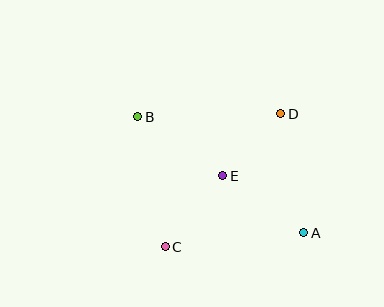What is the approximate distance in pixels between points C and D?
The distance between C and D is approximately 176 pixels.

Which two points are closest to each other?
Points D and E are closest to each other.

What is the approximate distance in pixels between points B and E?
The distance between B and E is approximately 103 pixels.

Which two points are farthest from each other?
Points A and B are farthest from each other.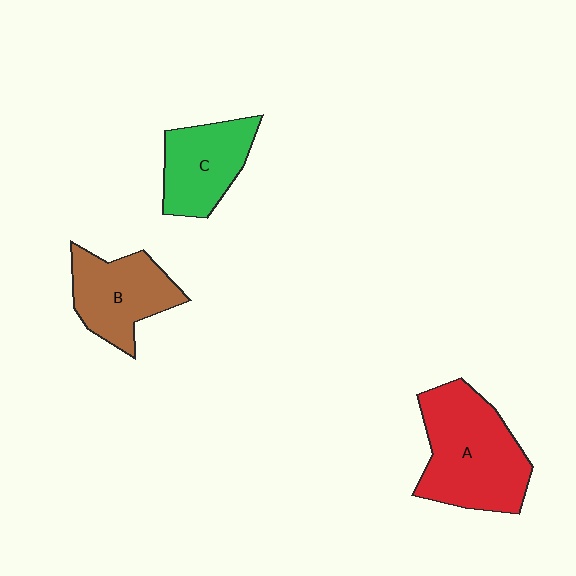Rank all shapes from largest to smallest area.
From largest to smallest: A (red), B (brown), C (green).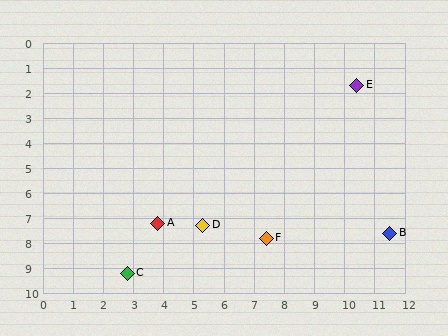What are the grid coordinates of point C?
Point C is at approximately (2.8, 9.2).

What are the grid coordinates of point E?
Point E is at approximately (10.4, 1.7).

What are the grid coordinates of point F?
Point F is at approximately (7.4, 7.8).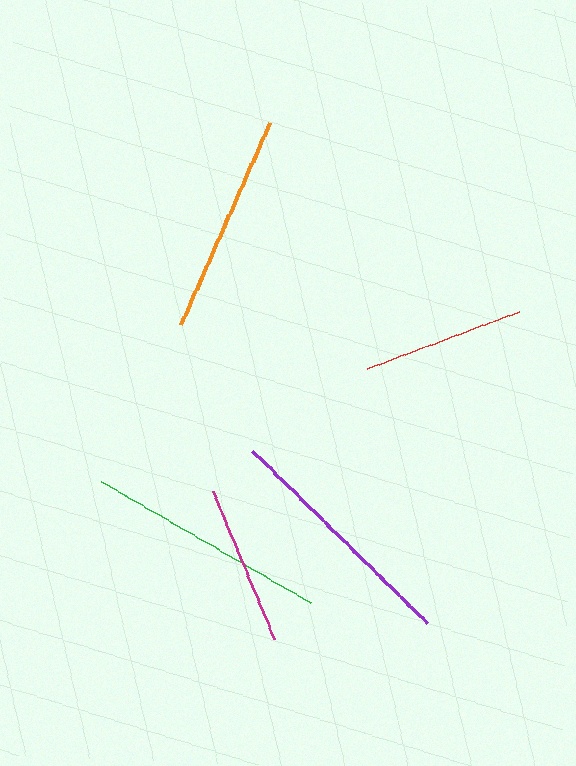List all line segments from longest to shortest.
From longest to shortest: purple, green, orange, red, magenta.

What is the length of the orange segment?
The orange segment is approximately 219 pixels long.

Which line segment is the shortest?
The magenta line is the shortest at approximately 160 pixels.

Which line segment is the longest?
The purple line is the longest at approximately 245 pixels.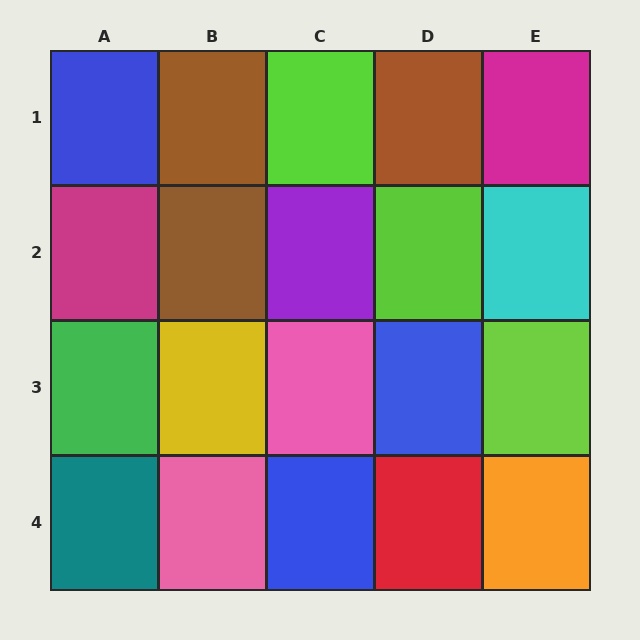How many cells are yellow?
1 cell is yellow.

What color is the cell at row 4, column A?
Teal.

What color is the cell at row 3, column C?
Pink.